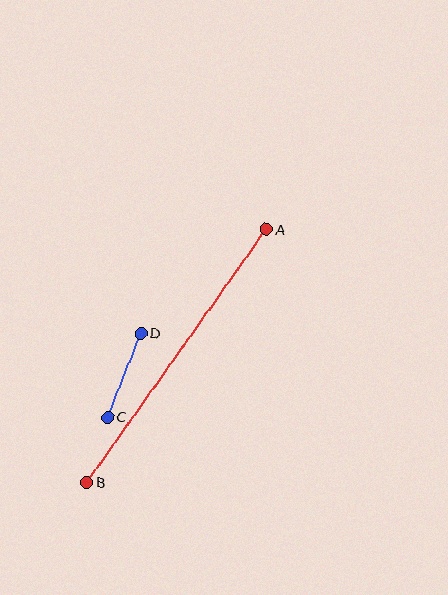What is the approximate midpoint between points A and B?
The midpoint is at approximately (177, 356) pixels.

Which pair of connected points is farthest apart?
Points A and B are farthest apart.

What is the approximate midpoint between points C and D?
The midpoint is at approximately (124, 375) pixels.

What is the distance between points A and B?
The distance is approximately 310 pixels.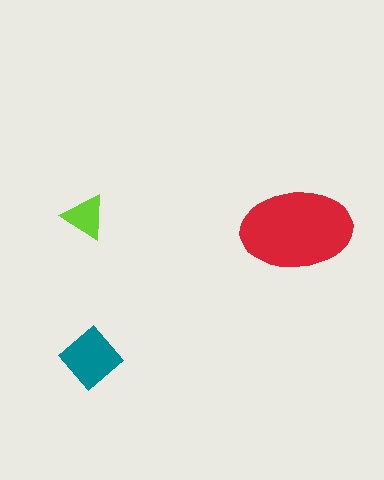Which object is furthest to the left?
The lime triangle is leftmost.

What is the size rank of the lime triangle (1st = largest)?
3rd.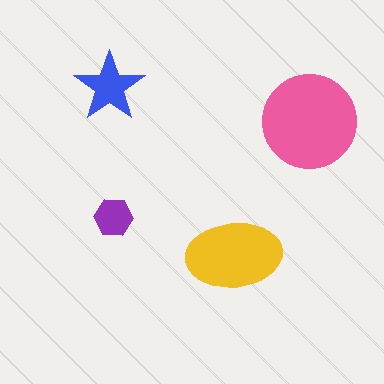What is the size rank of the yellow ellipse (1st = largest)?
2nd.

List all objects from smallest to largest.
The purple hexagon, the blue star, the yellow ellipse, the pink circle.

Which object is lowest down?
The yellow ellipse is bottommost.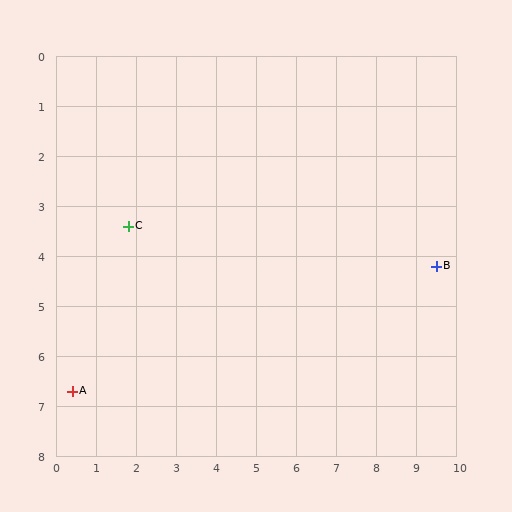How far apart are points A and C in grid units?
Points A and C are about 3.6 grid units apart.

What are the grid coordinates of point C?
Point C is at approximately (1.8, 3.4).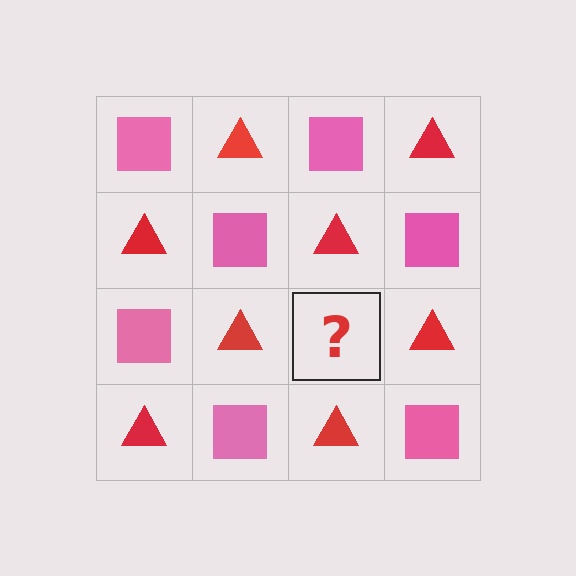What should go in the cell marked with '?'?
The missing cell should contain a pink square.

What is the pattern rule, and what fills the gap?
The rule is that it alternates pink square and red triangle in a checkerboard pattern. The gap should be filled with a pink square.